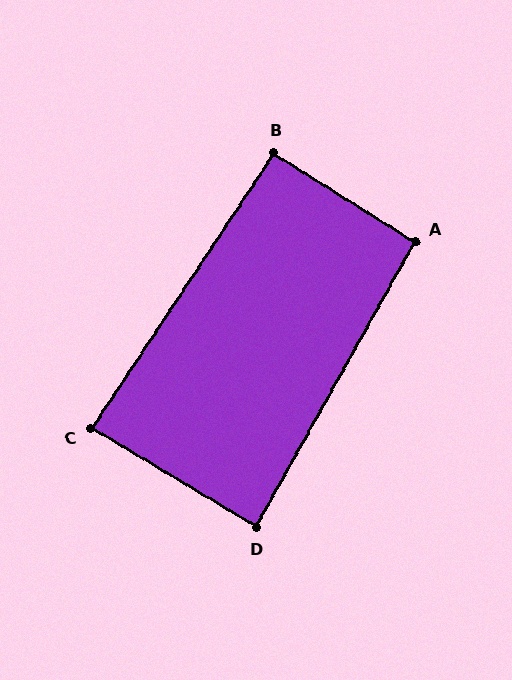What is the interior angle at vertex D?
Approximately 88 degrees (approximately right).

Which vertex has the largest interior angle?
A, at approximately 93 degrees.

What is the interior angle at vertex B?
Approximately 92 degrees (approximately right).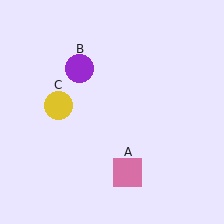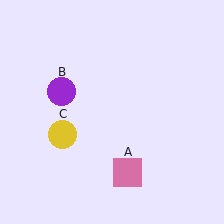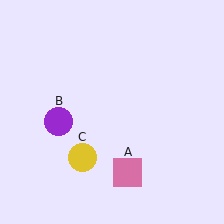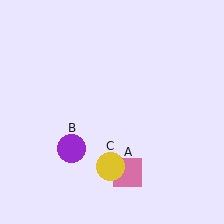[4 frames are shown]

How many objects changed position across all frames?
2 objects changed position: purple circle (object B), yellow circle (object C).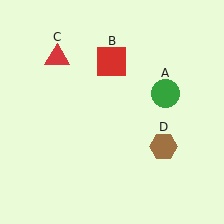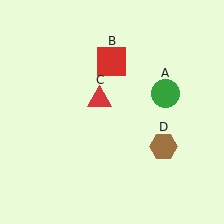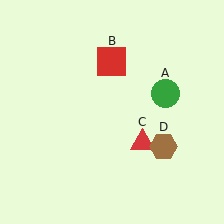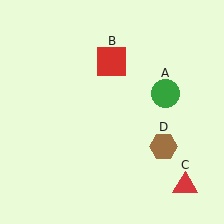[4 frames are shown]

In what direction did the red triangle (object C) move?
The red triangle (object C) moved down and to the right.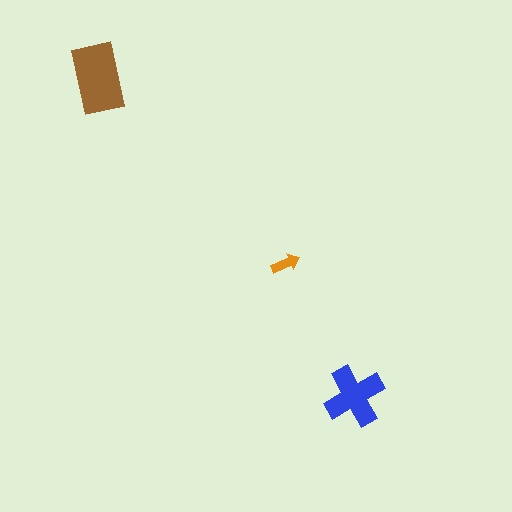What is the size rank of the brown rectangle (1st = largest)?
1st.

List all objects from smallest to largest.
The orange arrow, the blue cross, the brown rectangle.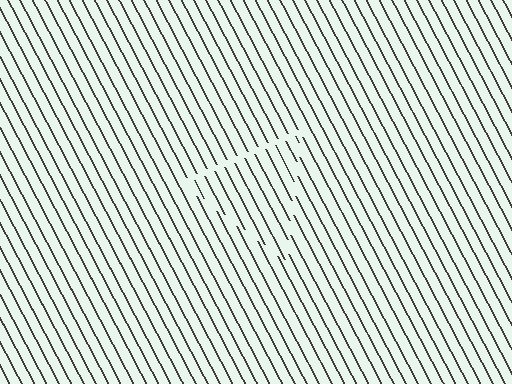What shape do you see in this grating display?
An illusory triangle. The interior of the shape contains the same grating, shifted by half a period — the contour is defined by the phase discontinuity where line-ends from the inner and outer gratings abut.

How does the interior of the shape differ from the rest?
The interior of the shape contains the same grating, shifted by half a period — the contour is defined by the phase discontinuity where line-ends from the inner and outer gratings abut.